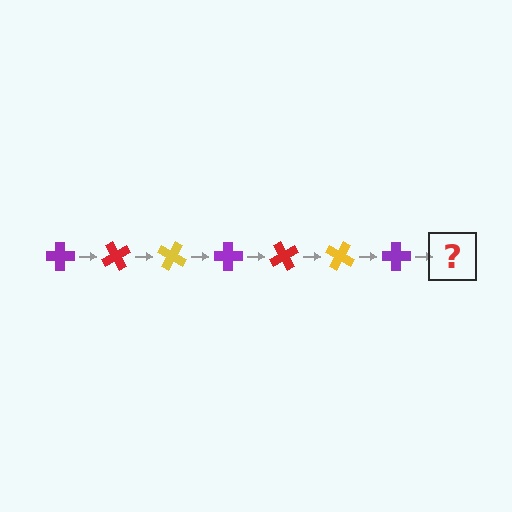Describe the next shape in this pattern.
It should be a red cross, rotated 420 degrees from the start.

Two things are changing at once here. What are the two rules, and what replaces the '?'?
The two rules are that it rotates 60 degrees each step and the color cycles through purple, red, and yellow. The '?' should be a red cross, rotated 420 degrees from the start.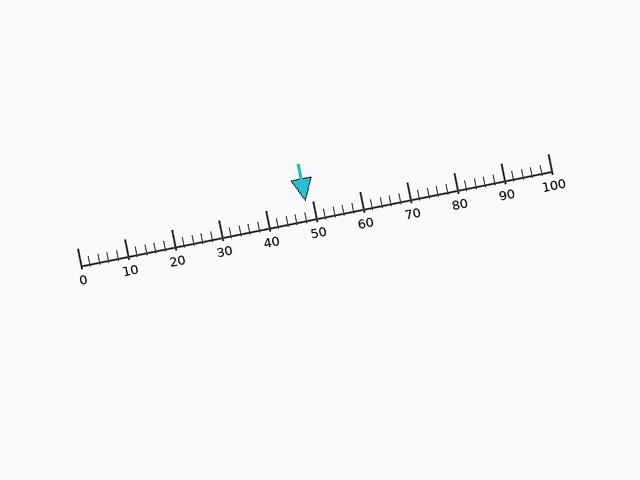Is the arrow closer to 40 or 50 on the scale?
The arrow is closer to 50.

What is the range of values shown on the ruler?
The ruler shows values from 0 to 100.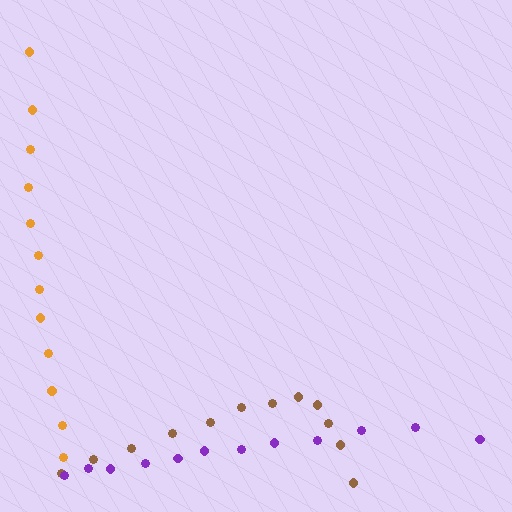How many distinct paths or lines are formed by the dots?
There are 3 distinct paths.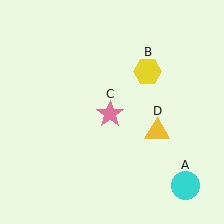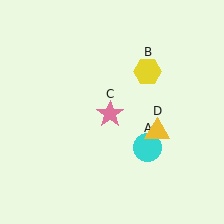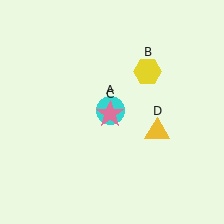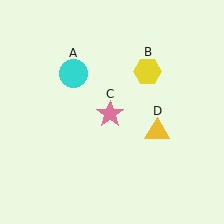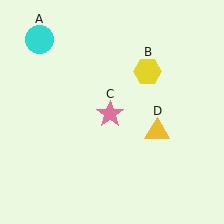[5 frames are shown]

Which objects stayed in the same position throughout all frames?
Yellow hexagon (object B) and pink star (object C) and yellow triangle (object D) remained stationary.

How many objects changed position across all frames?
1 object changed position: cyan circle (object A).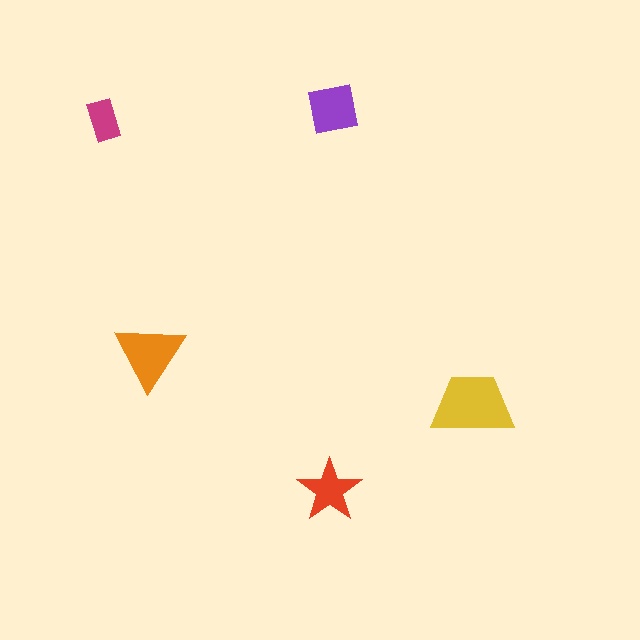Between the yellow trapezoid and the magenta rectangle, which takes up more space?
The yellow trapezoid.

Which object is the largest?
The yellow trapezoid.